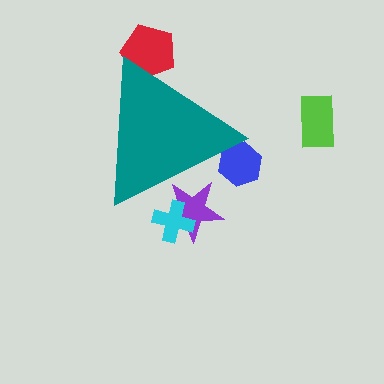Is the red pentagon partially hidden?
Yes, the red pentagon is partially hidden behind the teal triangle.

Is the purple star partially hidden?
Yes, the purple star is partially hidden behind the teal triangle.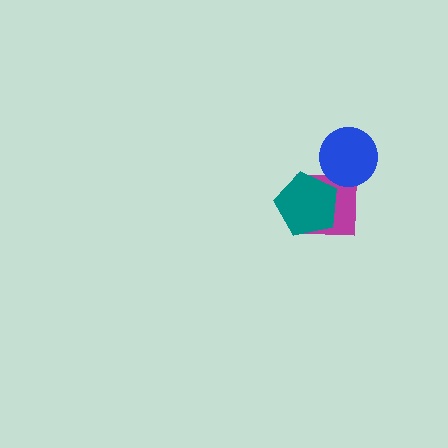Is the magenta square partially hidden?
Yes, it is partially covered by another shape.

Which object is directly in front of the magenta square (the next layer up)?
The blue circle is directly in front of the magenta square.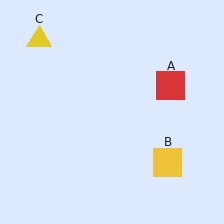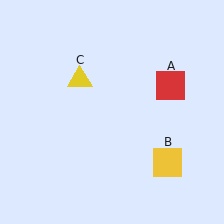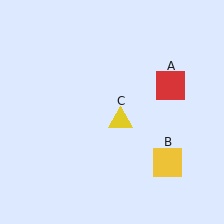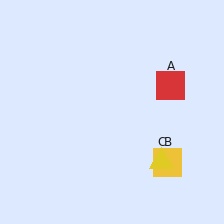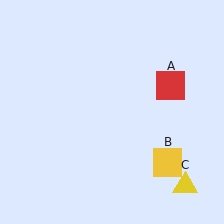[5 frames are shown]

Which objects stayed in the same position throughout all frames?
Red square (object A) and yellow square (object B) remained stationary.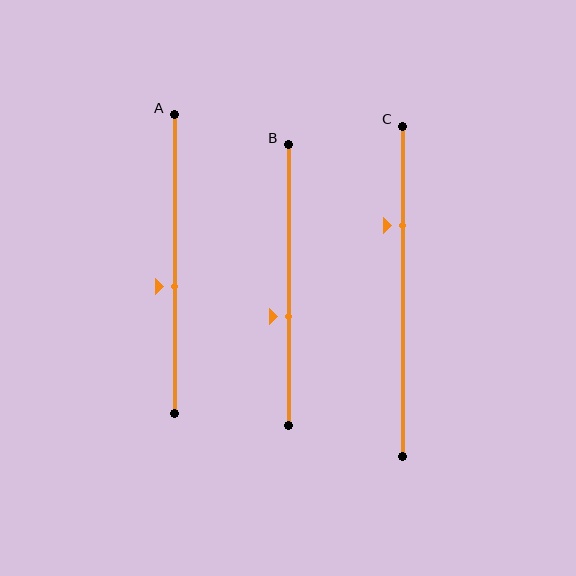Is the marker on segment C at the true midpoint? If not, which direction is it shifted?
No, the marker on segment C is shifted upward by about 20% of the segment length.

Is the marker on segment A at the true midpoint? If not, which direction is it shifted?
No, the marker on segment A is shifted downward by about 8% of the segment length.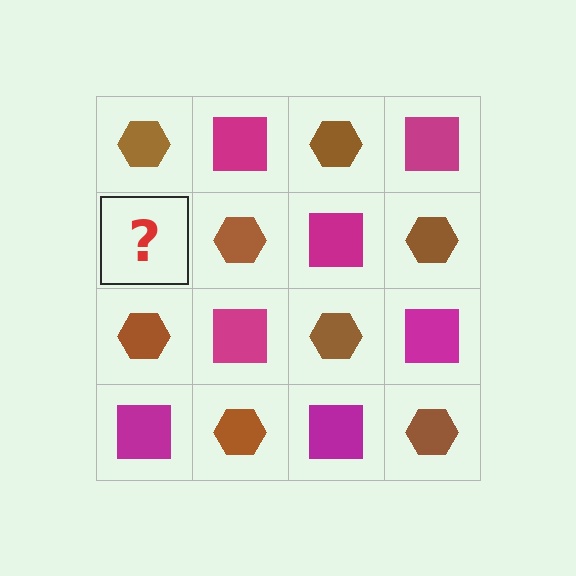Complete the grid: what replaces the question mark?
The question mark should be replaced with a magenta square.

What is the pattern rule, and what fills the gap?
The rule is that it alternates brown hexagon and magenta square in a checkerboard pattern. The gap should be filled with a magenta square.